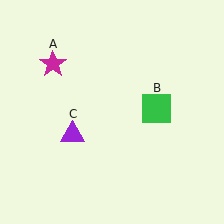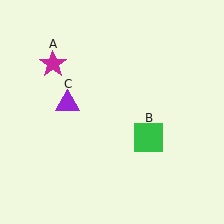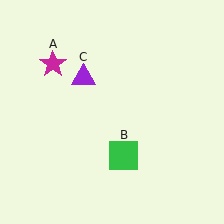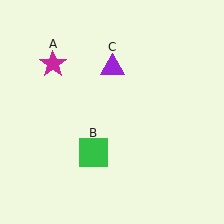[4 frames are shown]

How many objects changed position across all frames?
2 objects changed position: green square (object B), purple triangle (object C).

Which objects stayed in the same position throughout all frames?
Magenta star (object A) remained stationary.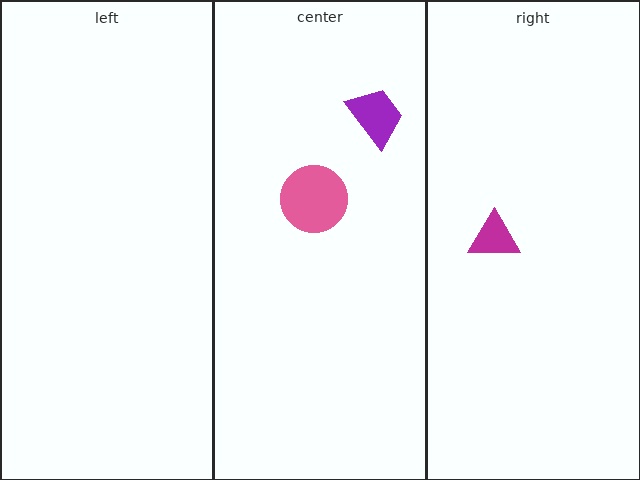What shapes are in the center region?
The pink circle, the purple trapezoid.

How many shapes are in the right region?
1.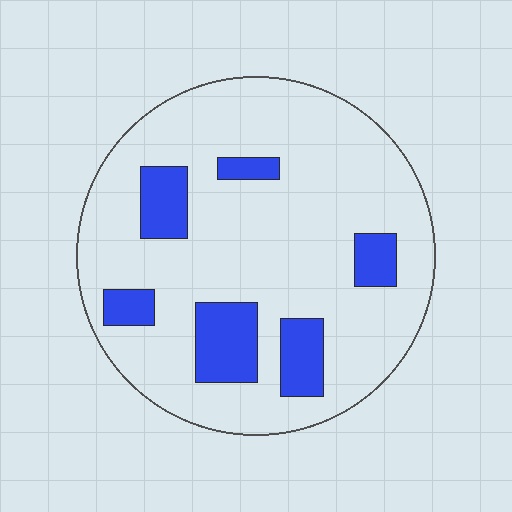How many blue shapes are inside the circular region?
6.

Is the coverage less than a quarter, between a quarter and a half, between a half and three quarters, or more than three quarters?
Less than a quarter.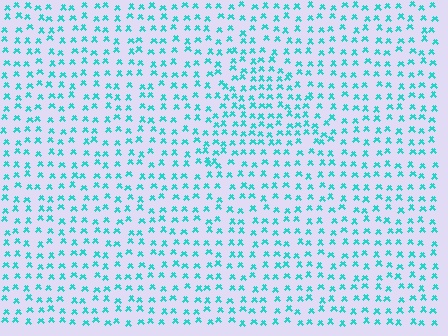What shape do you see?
I see a triangle.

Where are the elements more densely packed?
The elements are more densely packed inside the triangle boundary.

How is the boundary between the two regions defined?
The boundary is defined by a change in element density (approximately 1.5x ratio). All elements are the same color, size, and shape.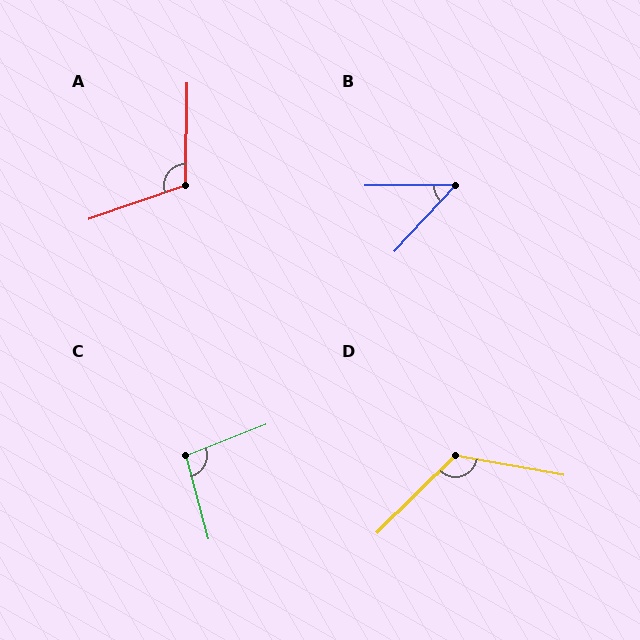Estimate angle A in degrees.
Approximately 110 degrees.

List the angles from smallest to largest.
B (47°), C (96°), A (110°), D (125°).